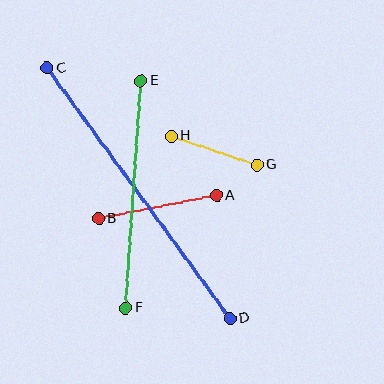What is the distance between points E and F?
The distance is approximately 228 pixels.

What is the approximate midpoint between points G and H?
The midpoint is at approximately (214, 151) pixels.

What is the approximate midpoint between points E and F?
The midpoint is at approximately (133, 194) pixels.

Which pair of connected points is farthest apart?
Points C and D are farthest apart.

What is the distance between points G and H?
The distance is approximately 90 pixels.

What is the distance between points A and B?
The distance is approximately 120 pixels.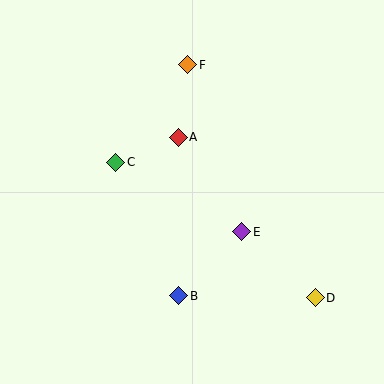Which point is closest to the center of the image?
Point A at (178, 137) is closest to the center.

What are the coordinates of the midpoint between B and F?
The midpoint between B and F is at (183, 180).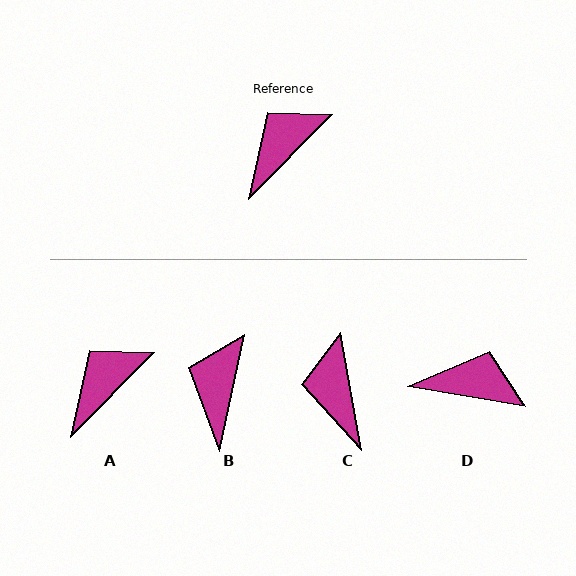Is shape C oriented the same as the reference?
No, it is off by about 55 degrees.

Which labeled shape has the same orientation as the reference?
A.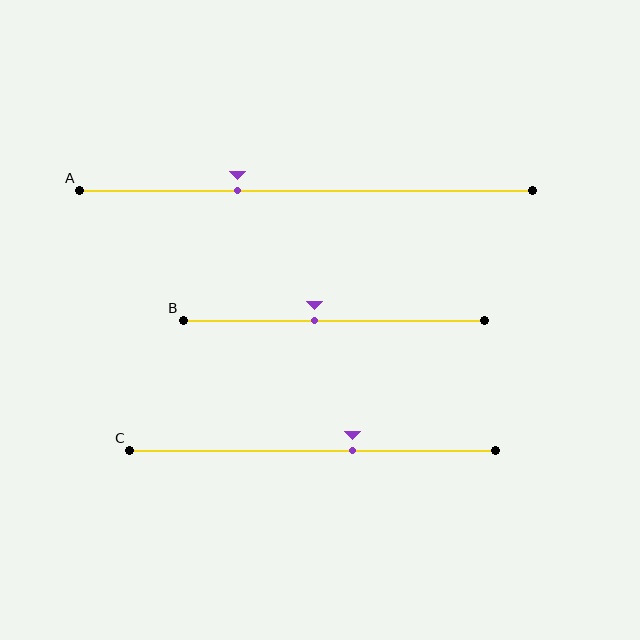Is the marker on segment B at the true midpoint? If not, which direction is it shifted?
No, the marker on segment B is shifted to the left by about 7% of the segment length.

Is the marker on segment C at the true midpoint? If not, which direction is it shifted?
No, the marker on segment C is shifted to the right by about 11% of the segment length.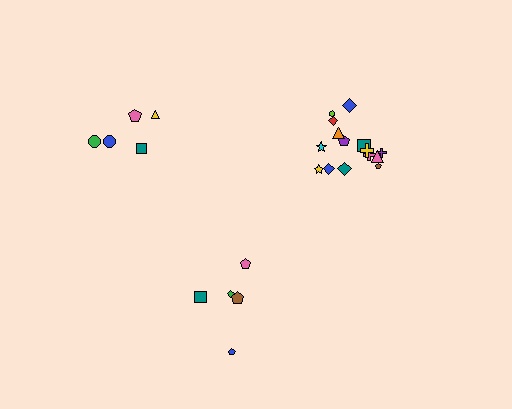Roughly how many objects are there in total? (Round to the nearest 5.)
Roughly 25 objects in total.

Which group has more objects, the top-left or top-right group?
The top-right group.